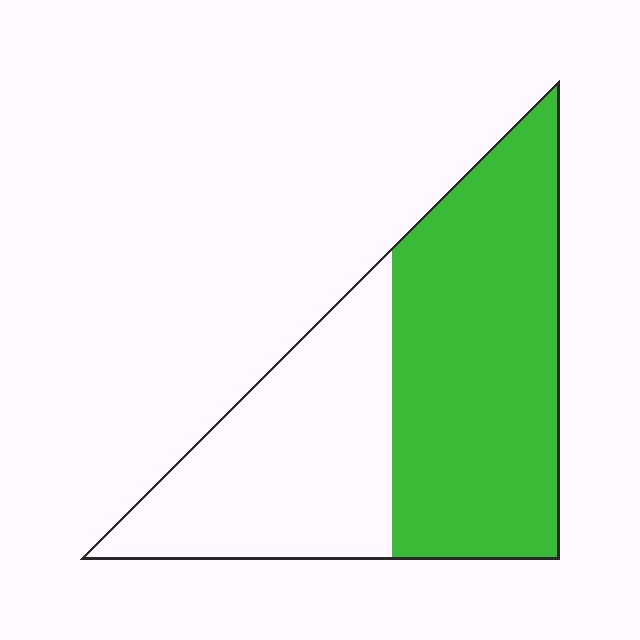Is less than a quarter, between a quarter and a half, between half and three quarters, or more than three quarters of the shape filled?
Between half and three quarters.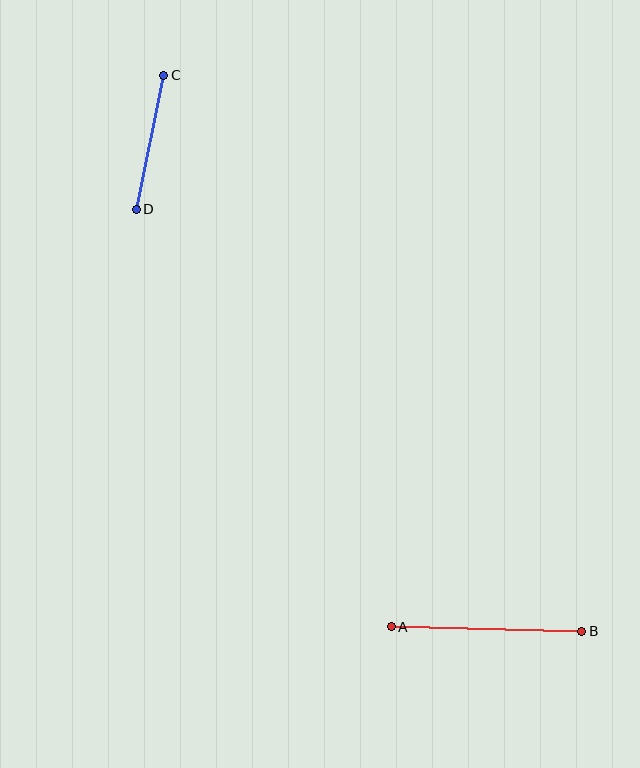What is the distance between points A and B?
The distance is approximately 190 pixels.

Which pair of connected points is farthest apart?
Points A and B are farthest apart.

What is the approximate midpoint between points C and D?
The midpoint is at approximately (150, 142) pixels.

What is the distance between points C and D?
The distance is approximately 137 pixels.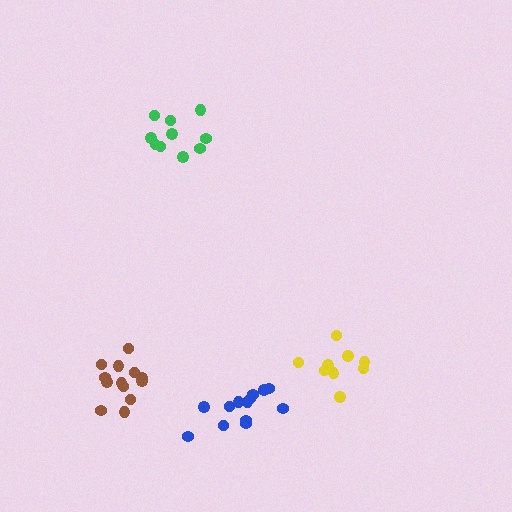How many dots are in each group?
Group 1: 9 dots, Group 2: 13 dots, Group 3: 10 dots, Group 4: 13 dots (45 total).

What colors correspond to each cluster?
The clusters are colored: yellow, blue, green, brown.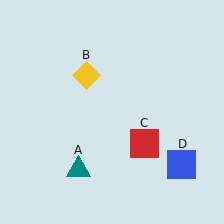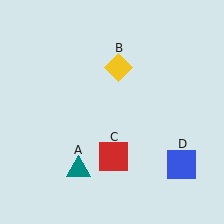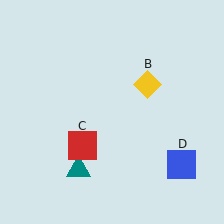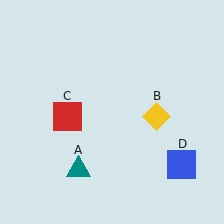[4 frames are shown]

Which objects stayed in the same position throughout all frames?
Teal triangle (object A) and blue square (object D) remained stationary.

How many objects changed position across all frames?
2 objects changed position: yellow diamond (object B), red square (object C).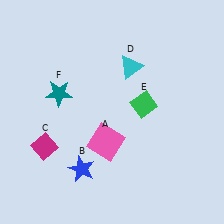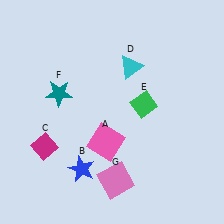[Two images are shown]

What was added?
A pink square (G) was added in Image 2.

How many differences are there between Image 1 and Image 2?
There is 1 difference between the two images.